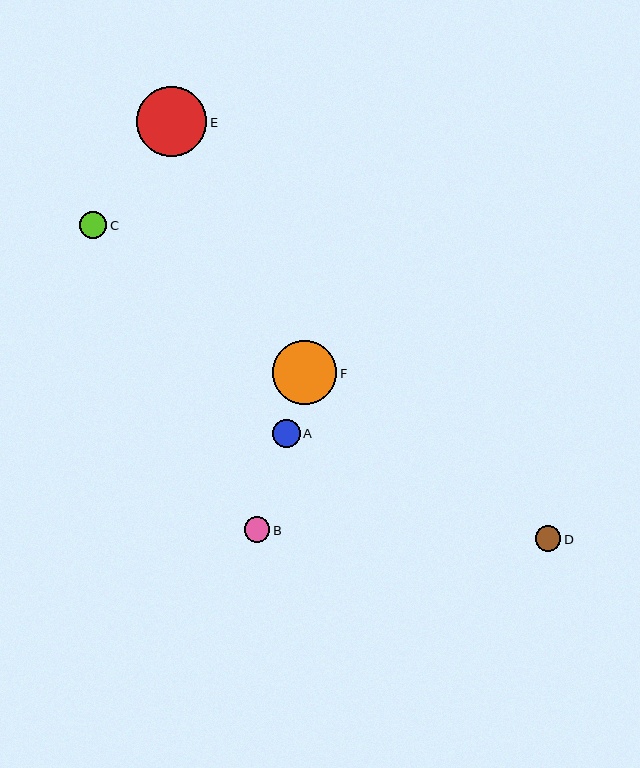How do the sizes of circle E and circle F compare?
Circle E and circle F are approximately the same size.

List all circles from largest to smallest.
From largest to smallest: E, F, A, C, D, B.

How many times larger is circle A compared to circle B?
Circle A is approximately 1.1 times the size of circle B.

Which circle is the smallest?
Circle B is the smallest with a size of approximately 25 pixels.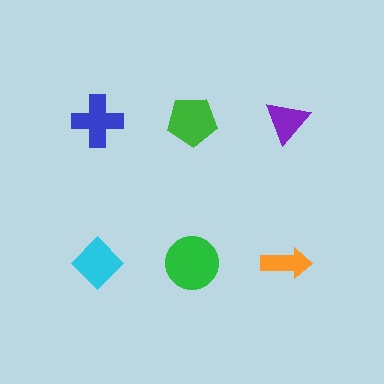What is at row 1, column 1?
A blue cross.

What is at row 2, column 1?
A cyan diamond.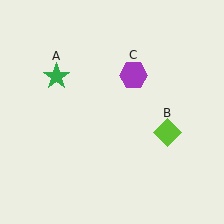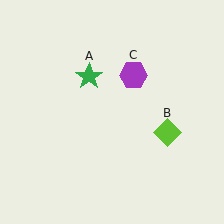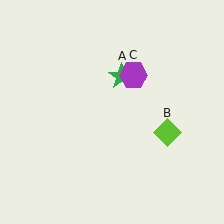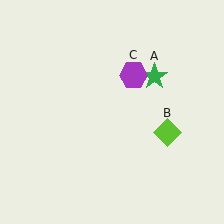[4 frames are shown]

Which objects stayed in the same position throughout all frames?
Lime diamond (object B) and purple hexagon (object C) remained stationary.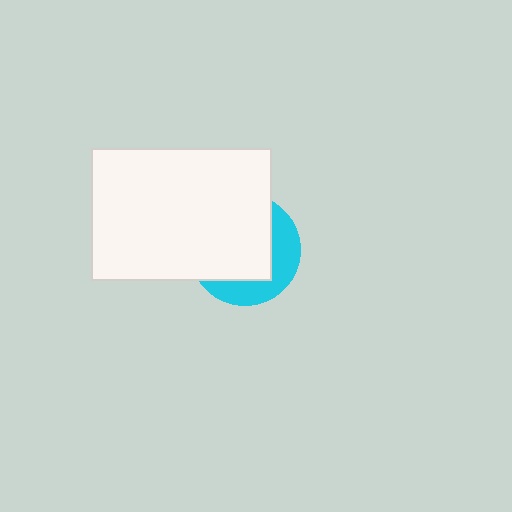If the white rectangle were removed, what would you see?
You would see the complete cyan circle.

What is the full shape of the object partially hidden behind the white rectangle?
The partially hidden object is a cyan circle.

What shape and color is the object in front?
The object in front is a white rectangle.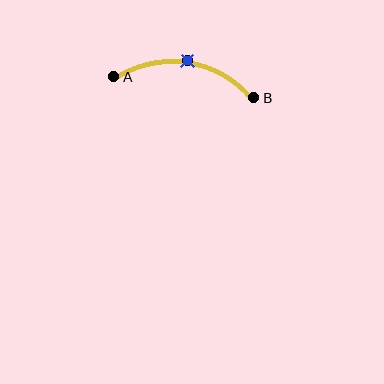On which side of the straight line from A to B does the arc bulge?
The arc bulges above the straight line connecting A and B.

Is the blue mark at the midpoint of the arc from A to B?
Yes. The blue mark lies on the arc at equal arc-length from both A and B — it is the arc midpoint.